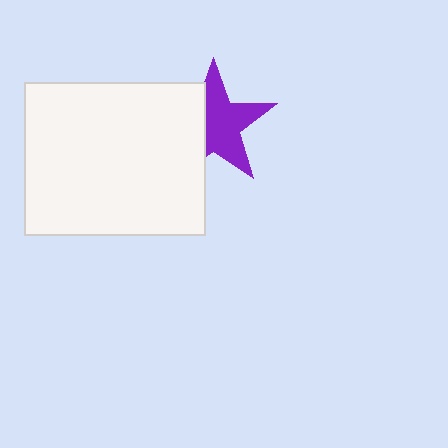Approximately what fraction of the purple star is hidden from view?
Roughly 37% of the purple star is hidden behind the white rectangle.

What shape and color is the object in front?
The object in front is a white rectangle.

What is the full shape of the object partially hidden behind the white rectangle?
The partially hidden object is a purple star.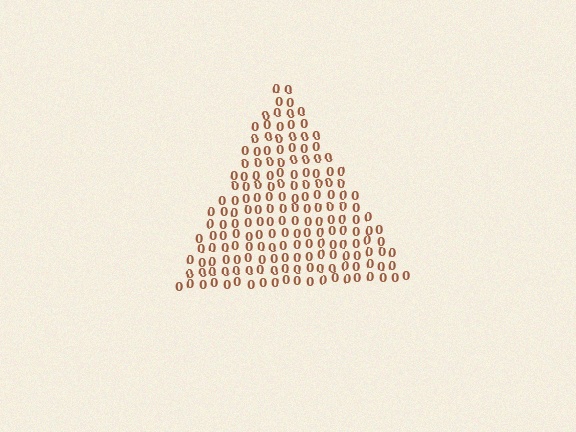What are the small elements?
The small elements are digit 0's.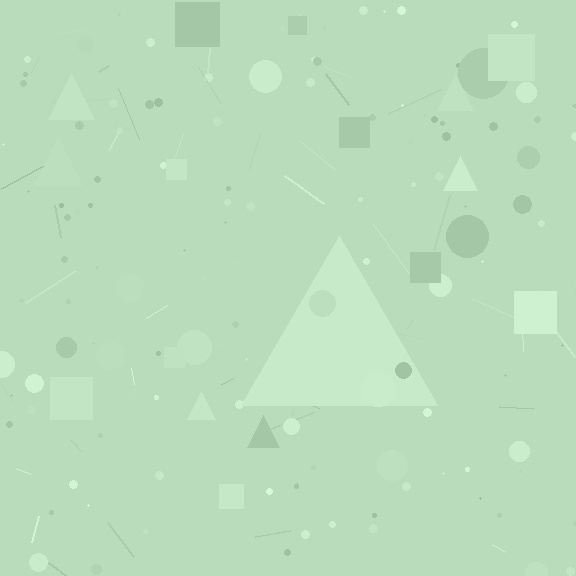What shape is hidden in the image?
A triangle is hidden in the image.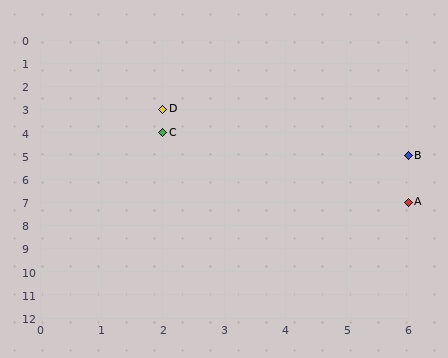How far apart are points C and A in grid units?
Points C and A are 4 columns and 3 rows apart (about 5.0 grid units diagonally).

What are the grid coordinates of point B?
Point B is at grid coordinates (6, 5).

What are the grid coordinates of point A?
Point A is at grid coordinates (6, 7).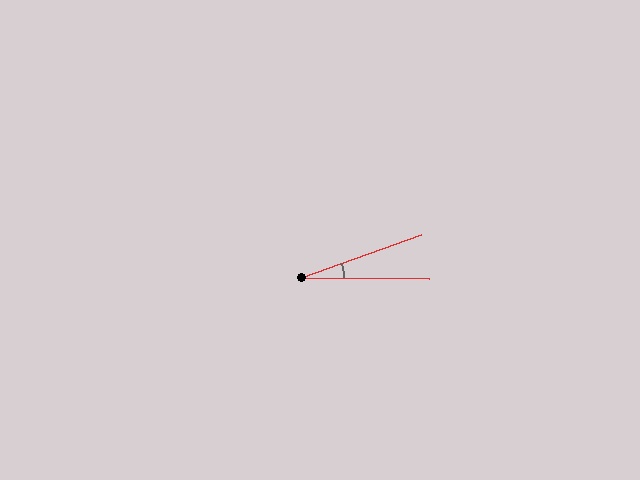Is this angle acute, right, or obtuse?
It is acute.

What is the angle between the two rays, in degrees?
Approximately 20 degrees.